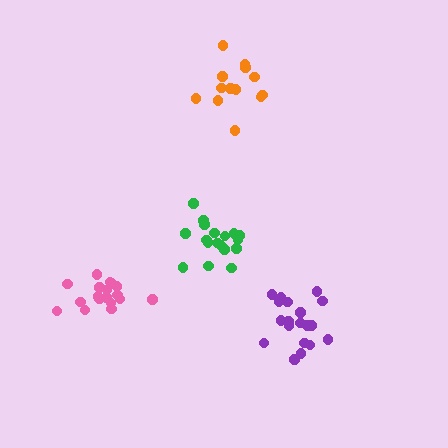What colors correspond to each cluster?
The clusters are colored: pink, orange, green, purple.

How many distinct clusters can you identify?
There are 4 distinct clusters.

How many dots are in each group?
Group 1: 18 dots, Group 2: 13 dots, Group 3: 18 dots, Group 4: 19 dots (68 total).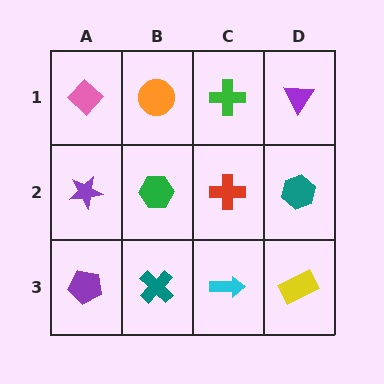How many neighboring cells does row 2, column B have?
4.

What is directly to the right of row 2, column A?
A green hexagon.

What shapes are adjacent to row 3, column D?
A teal hexagon (row 2, column D), a cyan arrow (row 3, column C).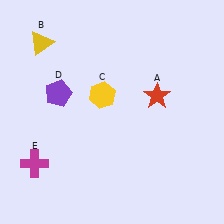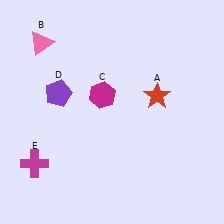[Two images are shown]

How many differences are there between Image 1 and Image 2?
There are 2 differences between the two images.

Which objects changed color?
B changed from yellow to pink. C changed from yellow to magenta.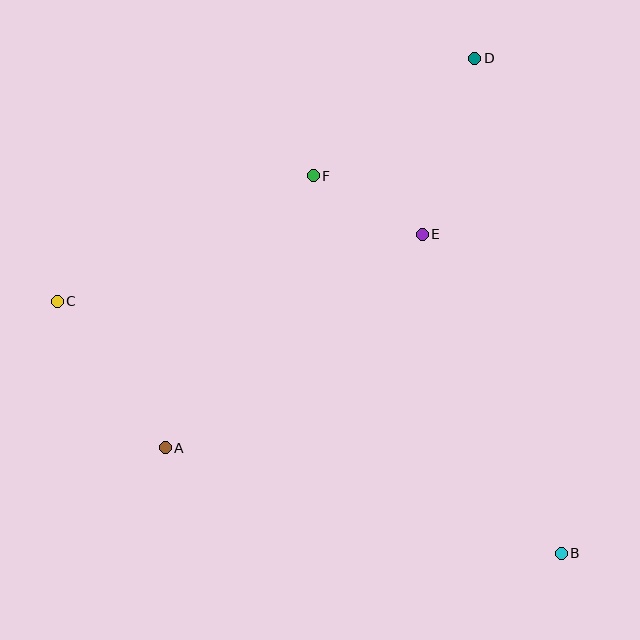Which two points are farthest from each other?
Points B and C are farthest from each other.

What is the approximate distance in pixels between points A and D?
The distance between A and D is approximately 498 pixels.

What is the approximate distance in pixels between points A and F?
The distance between A and F is approximately 310 pixels.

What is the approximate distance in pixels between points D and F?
The distance between D and F is approximately 200 pixels.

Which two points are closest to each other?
Points E and F are closest to each other.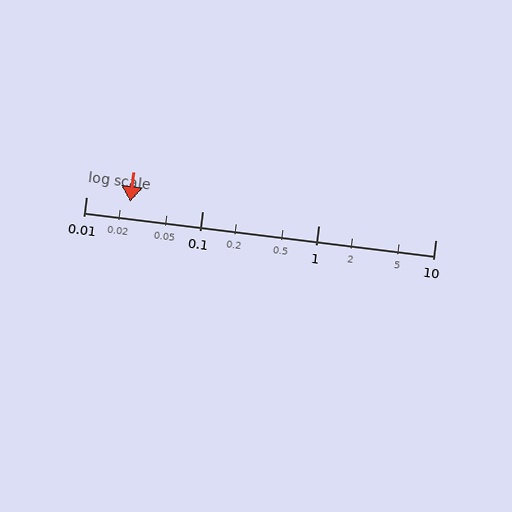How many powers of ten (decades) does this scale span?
The scale spans 3 decades, from 0.01 to 10.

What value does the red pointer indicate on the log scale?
The pointer indicates approximately 0.024.